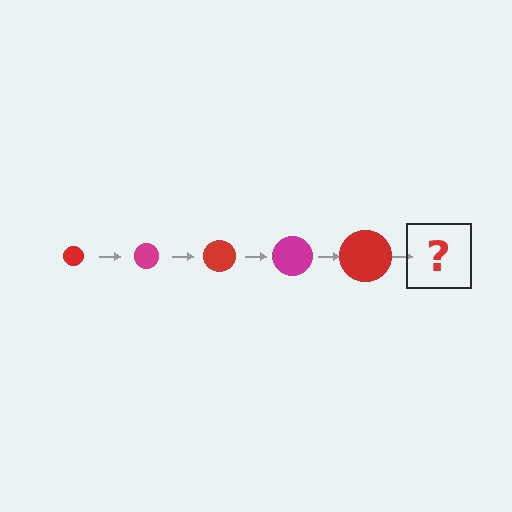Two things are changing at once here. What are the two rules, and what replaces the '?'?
The two rules are that the circle grows larger each step and the color cycles through red and magenta. The '?' should be a magenta circle, larger than the previous one.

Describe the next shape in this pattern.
It should be a magenta circle, larger than the previous one.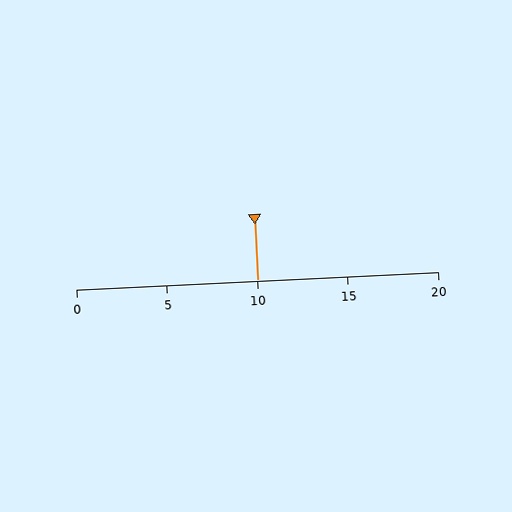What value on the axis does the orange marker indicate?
The marker indicates approximately 10.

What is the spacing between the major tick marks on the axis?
The major ticks are spaced 5 apart.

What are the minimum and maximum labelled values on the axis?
The axis runs from 0 to 20.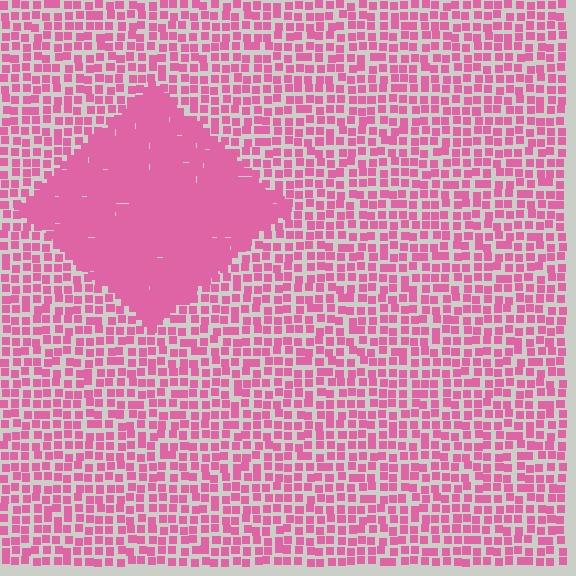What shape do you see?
I see a diamond.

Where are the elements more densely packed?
The elements are more densely packed inside the diamond boundary.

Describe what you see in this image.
The image contains small pink elements arranged at two different densities. A diamond-shaped region is visible where the elements are more densely packed than the surrounding area.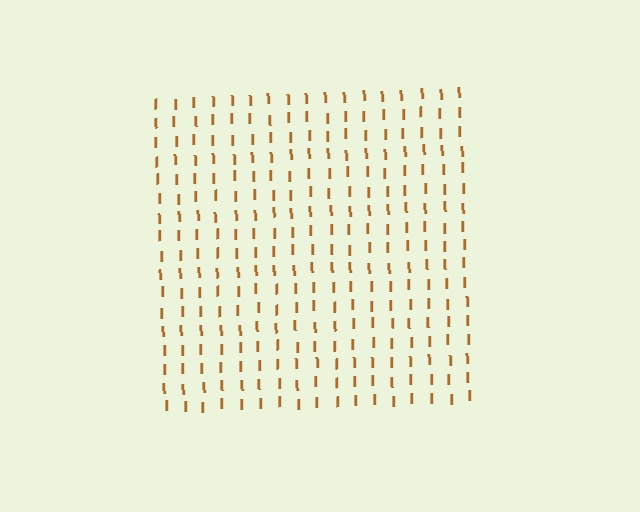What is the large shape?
The large shape is a square.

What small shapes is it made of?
It is made of small letter I's.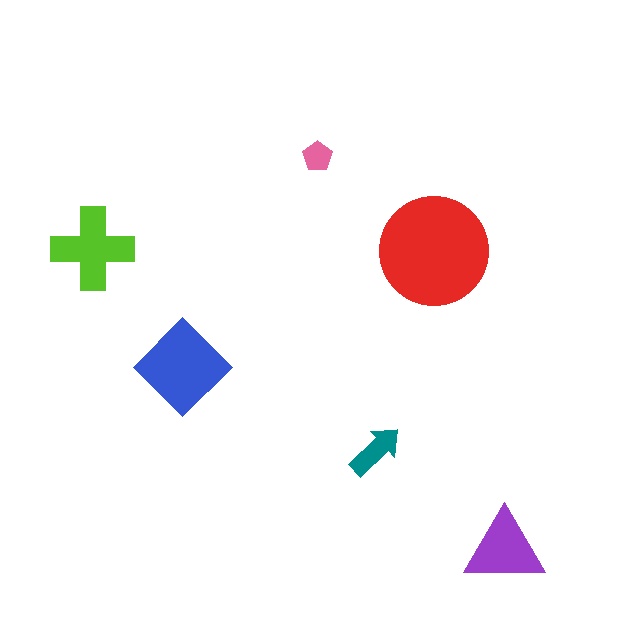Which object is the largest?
The red circle.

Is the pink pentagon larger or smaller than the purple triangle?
Smaller.